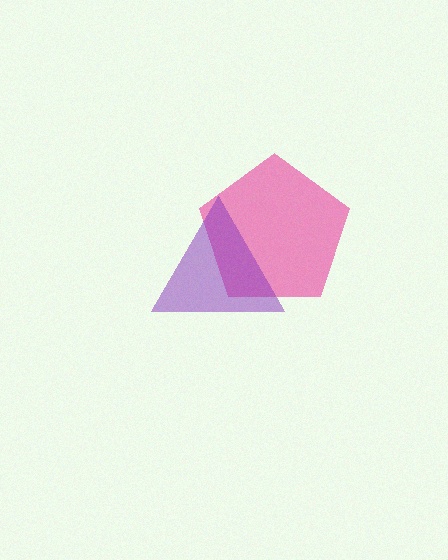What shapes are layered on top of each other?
The layered shapes are: a pink pentagon, a purple triangle.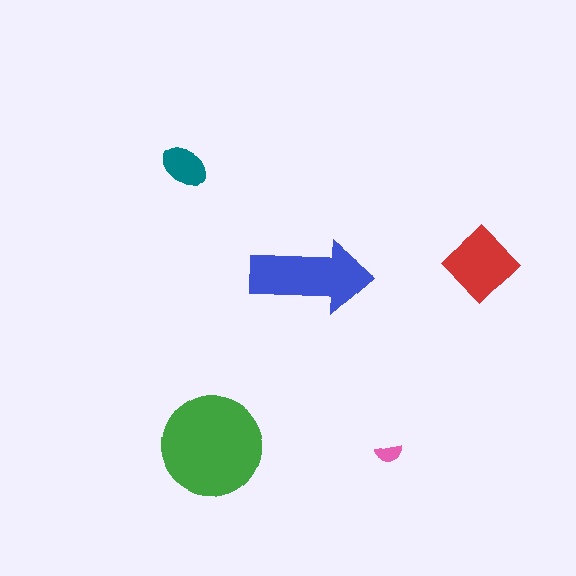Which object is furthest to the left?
The teal ellipse is leftmost.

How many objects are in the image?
There are 5 objects in the image.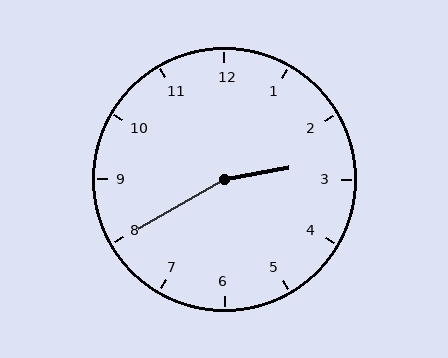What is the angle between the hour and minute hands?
Approximately 160 degrees.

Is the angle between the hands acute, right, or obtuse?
It is obtuse.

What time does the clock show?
2:40.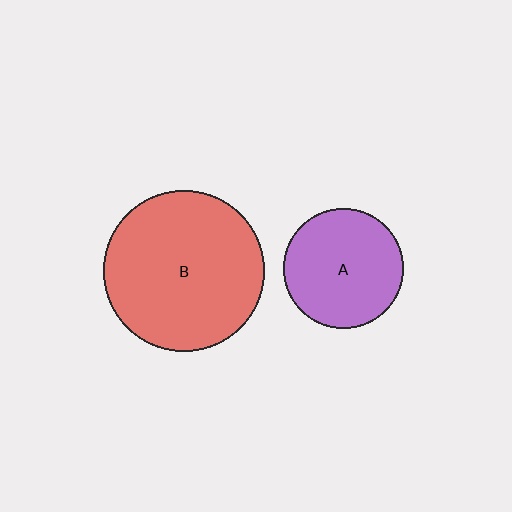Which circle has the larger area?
Circle B (red).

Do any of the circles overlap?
No, none of the circles overlap.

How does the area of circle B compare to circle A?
Approximately 1.8 times.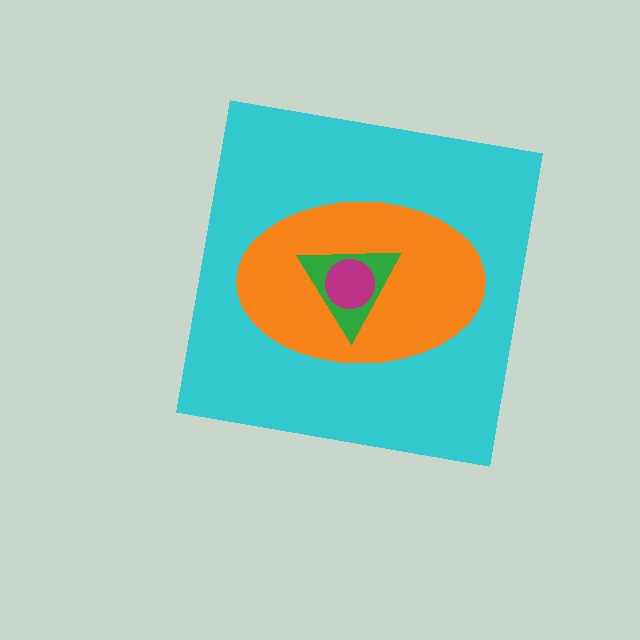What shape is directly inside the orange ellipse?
The green triangle.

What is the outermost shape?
The cyan square.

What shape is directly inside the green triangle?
The magenta circle.